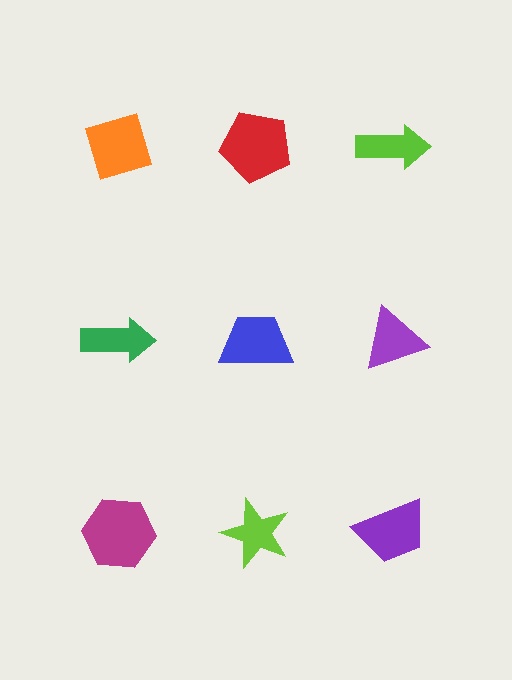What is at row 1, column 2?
A red pentagon.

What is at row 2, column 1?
A green arrow.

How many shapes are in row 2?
3 shapes.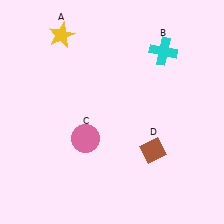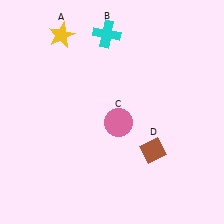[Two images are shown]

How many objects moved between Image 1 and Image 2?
2 objects moved between the two images.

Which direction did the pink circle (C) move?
The pink circle (C) moved right.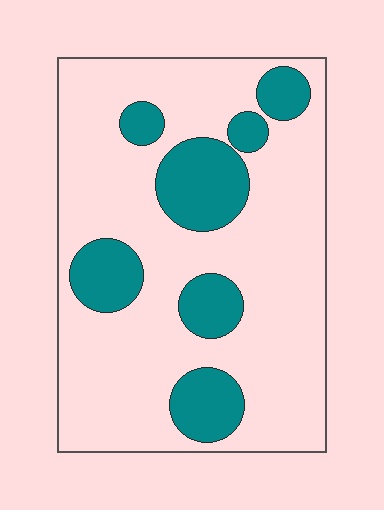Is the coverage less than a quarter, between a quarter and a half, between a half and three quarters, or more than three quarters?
Less than a quarter.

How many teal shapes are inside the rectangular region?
7.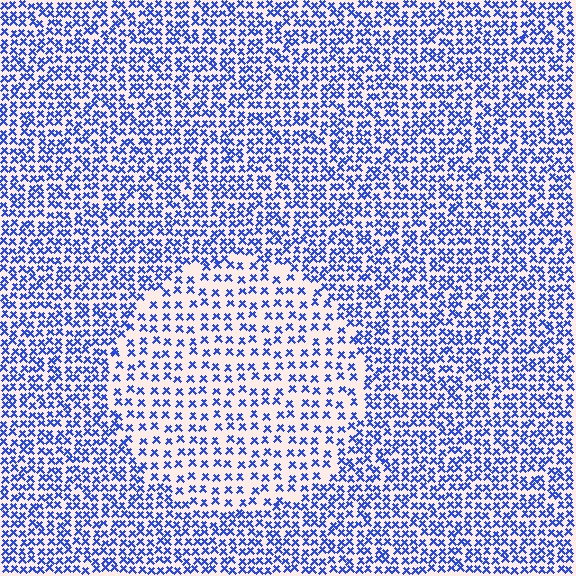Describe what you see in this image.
The image contains small blue elements arranged at two different densities. A circle-shaped region is visible where the elements are less densely packed than the surrounding area.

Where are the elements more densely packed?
The elements are more densely packed outside the circle boundary.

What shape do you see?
I see a circle.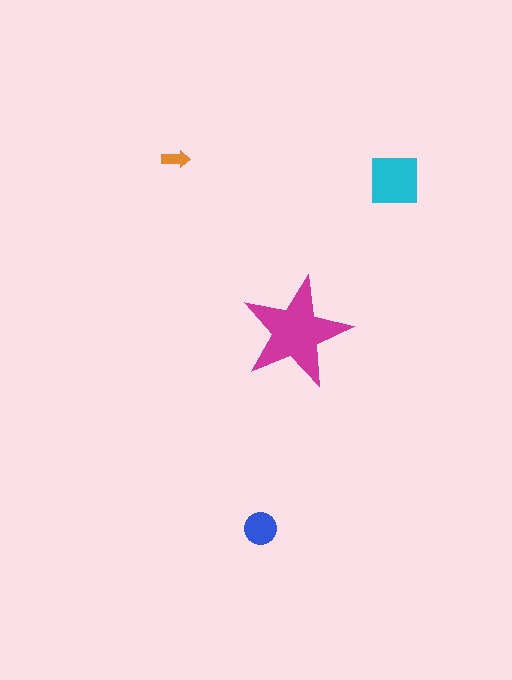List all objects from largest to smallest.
The magenta star, the cyan square, the blue circle, the orange arrow.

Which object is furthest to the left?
The orange arrow is leftmost.